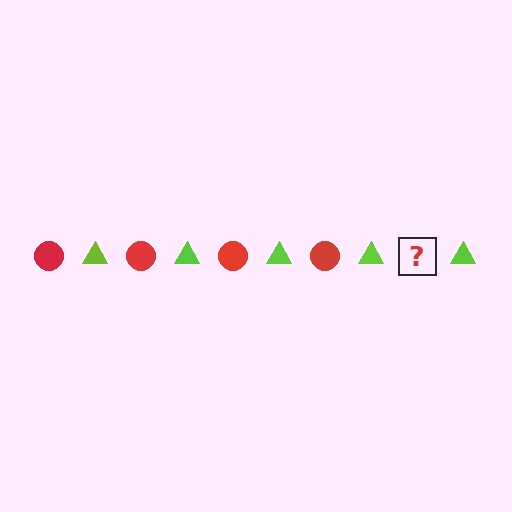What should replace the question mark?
The question mark should be replaced with a red circle.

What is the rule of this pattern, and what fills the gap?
The rule is that the pattern alternates between red circle and lime triangle. The gap should be filled with a red circle.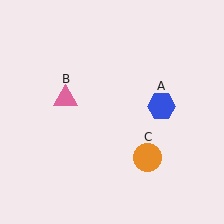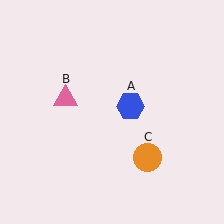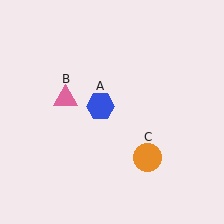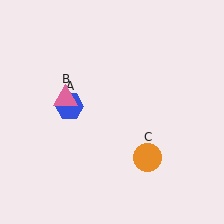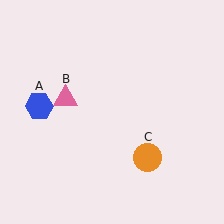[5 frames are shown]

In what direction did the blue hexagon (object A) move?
The blue hexagon (object A) moved left.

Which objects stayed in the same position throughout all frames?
Pink triangle (object B) and orange circle (object C) remained stationary.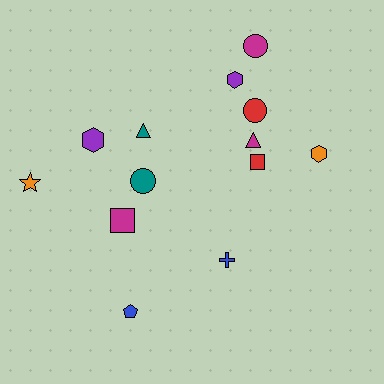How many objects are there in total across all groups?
There are 13 objects.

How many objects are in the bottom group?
There are 3 objects.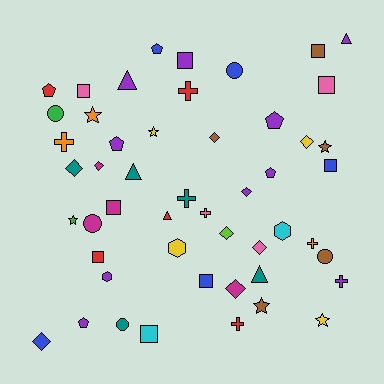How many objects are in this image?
There are 50 objects.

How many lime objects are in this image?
There is 1 lime object.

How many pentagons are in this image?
There are 6 pentagons.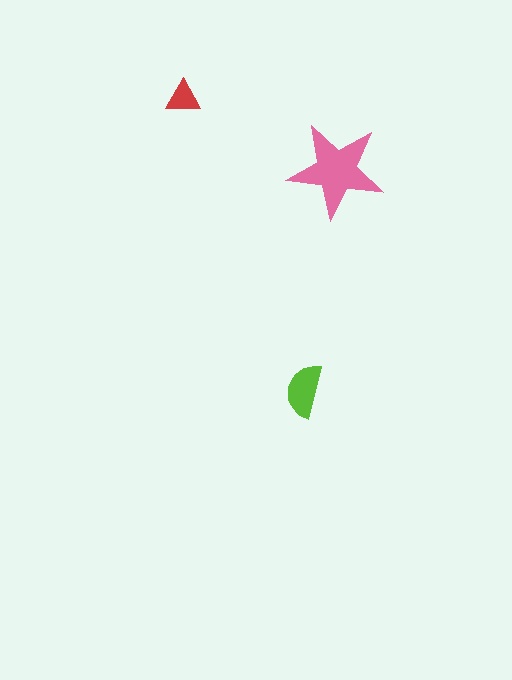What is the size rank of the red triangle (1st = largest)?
3rd.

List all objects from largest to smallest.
The pink star, the lime semicircle, the red triangle.